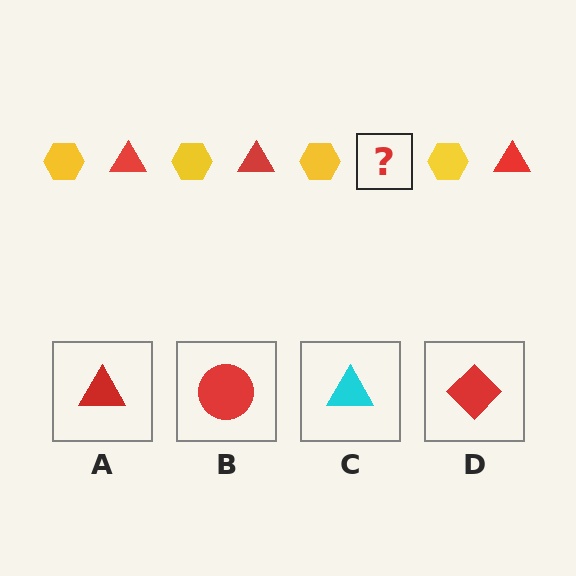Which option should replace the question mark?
Option A.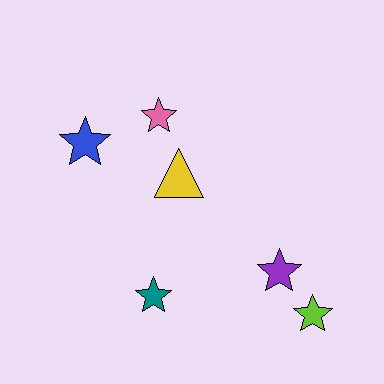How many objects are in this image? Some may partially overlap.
There are 6 objects.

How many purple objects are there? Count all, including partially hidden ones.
There is 1 purple object.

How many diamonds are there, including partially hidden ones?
There are no diamonds.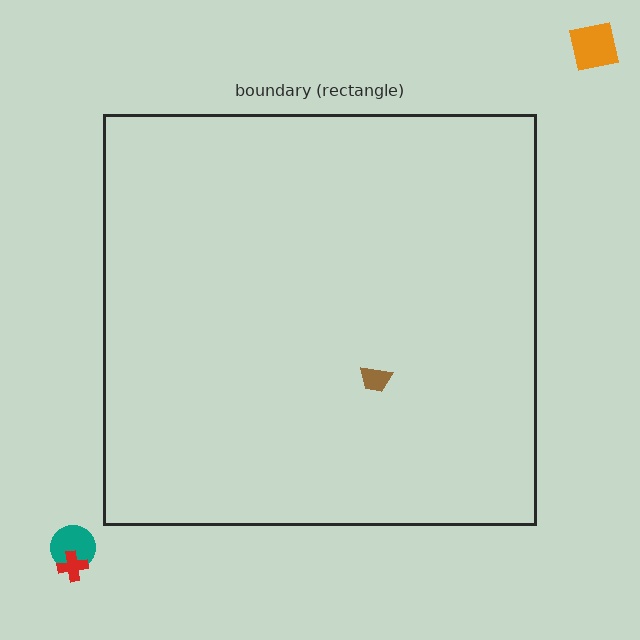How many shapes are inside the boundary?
1 inside, 3 outside.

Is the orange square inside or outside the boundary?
Outside.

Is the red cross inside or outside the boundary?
Outside.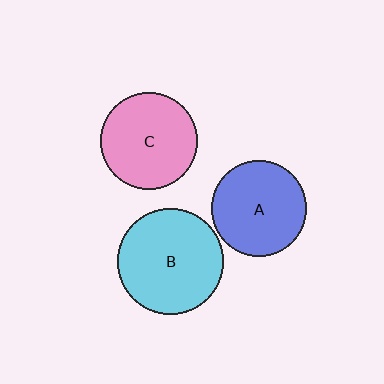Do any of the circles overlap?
No, none of the circles overlap.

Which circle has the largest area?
Circle B (cyan).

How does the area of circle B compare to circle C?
Approximately 1.2 times.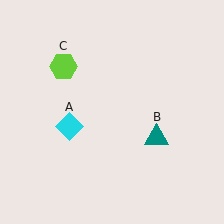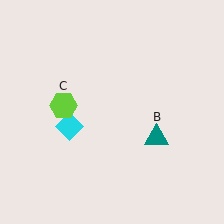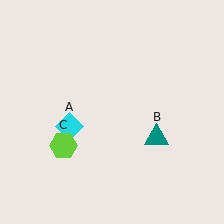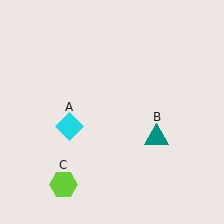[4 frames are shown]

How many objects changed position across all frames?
1 object changed position: lime hexagon (object C).